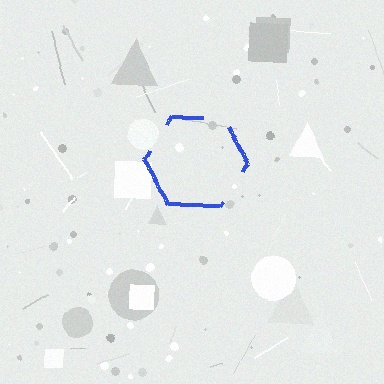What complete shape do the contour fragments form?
The contour fragments form a hexagon.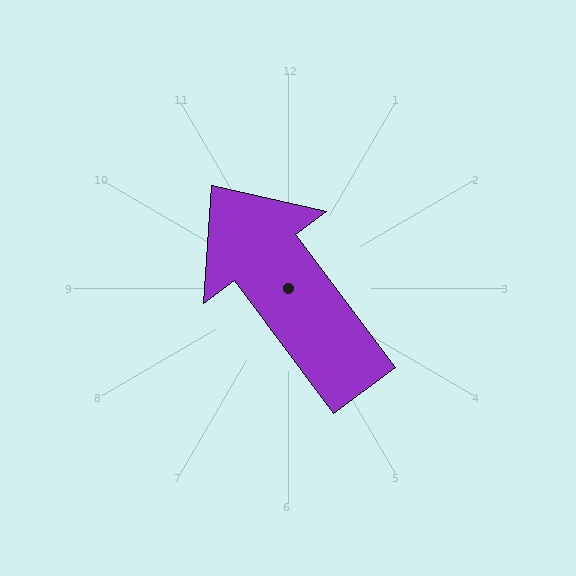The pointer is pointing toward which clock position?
Roughly 11 o'clock.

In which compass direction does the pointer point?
Northwest.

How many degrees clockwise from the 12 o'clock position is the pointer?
Approximately 323 degrees.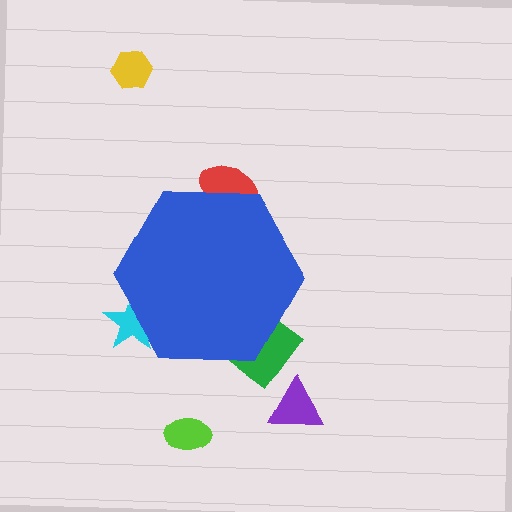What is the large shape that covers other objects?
A blue hexagon.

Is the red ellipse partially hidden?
Yes, the red ellipse is partially hidden behind the blue hexagon.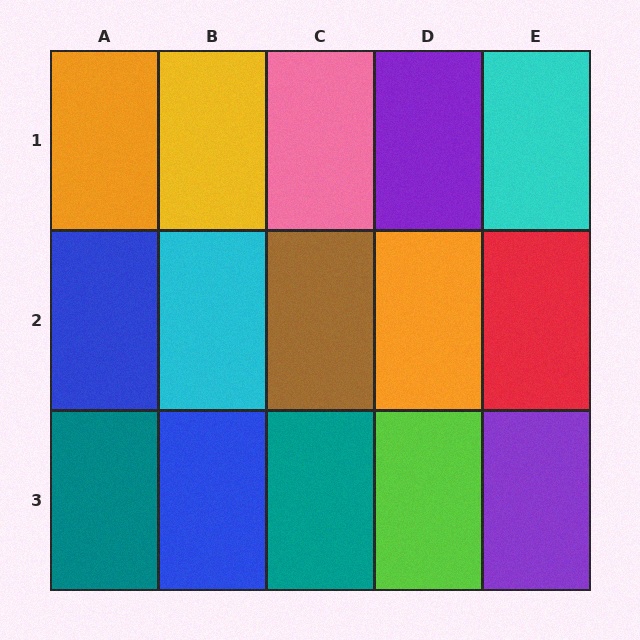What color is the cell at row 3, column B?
Blue.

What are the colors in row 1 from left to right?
Orange, yellow, pink, purple, cyan.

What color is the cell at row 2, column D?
Orange.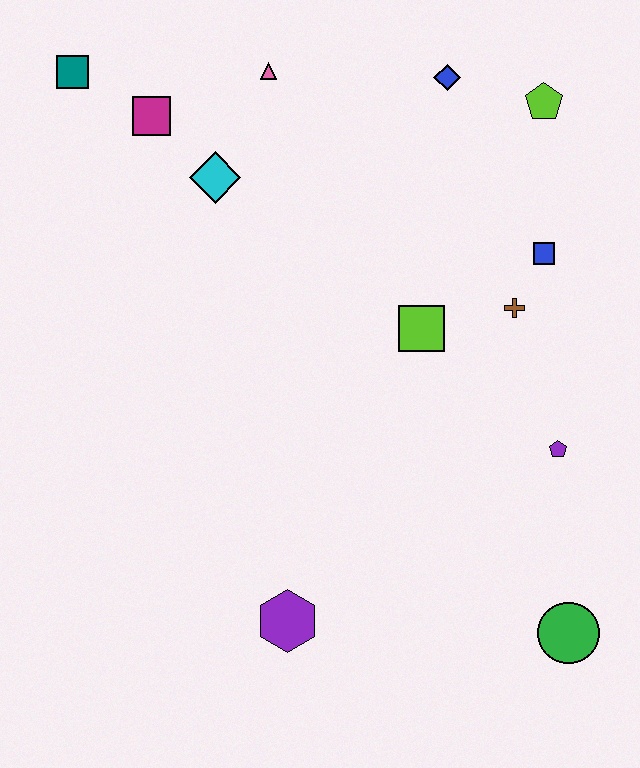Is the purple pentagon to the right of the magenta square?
Yes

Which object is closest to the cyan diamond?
The magenta square is closest to the cyan diamond.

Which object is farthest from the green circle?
The teal square is farthest from the green circle.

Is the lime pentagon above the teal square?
No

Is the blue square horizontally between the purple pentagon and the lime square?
Yes